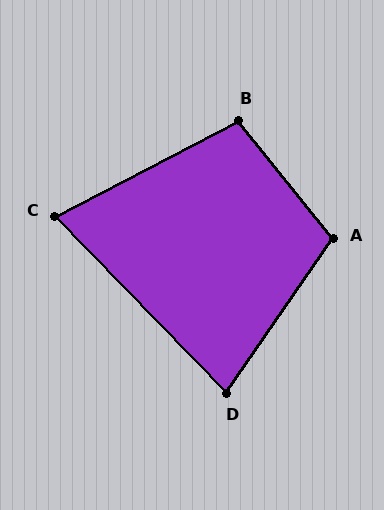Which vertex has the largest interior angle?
A, at approximately 107 degrees.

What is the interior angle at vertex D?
Approximately 79 degrees (acute).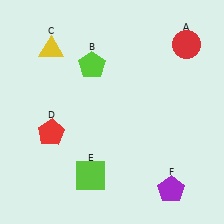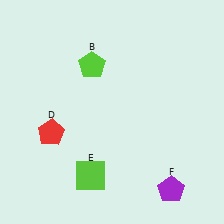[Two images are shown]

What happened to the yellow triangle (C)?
The yellow triangle (C) was removed in Image 2. It was in the top-left area of Image 1.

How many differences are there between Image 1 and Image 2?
There are 2 differences between the two images.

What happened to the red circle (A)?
The red circle (A) was removed in Image 2. It was in the top-right area of Image 1.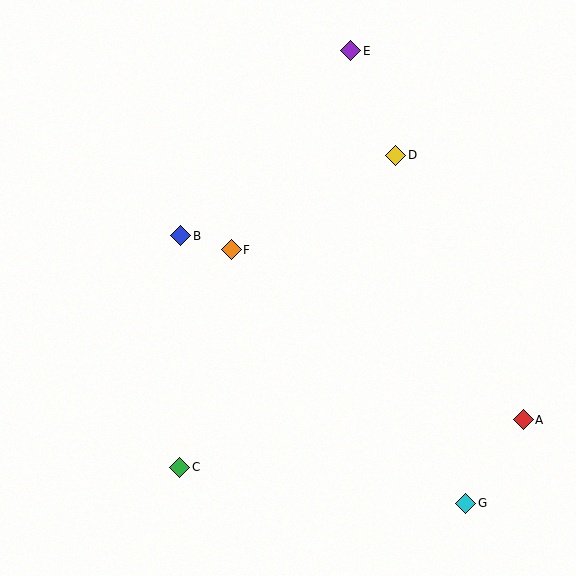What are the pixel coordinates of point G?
Point G is at (466, 503).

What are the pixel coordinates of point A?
Point A is at (523, 420).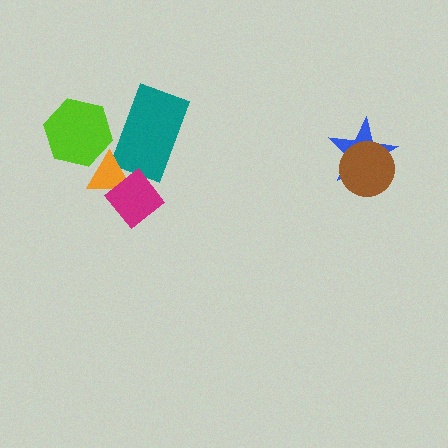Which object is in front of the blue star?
The brown circle is in front of the blue star.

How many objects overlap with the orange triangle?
3 objects overlap with the orange triangle.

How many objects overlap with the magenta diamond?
1 object overlaps with the magenta diamond.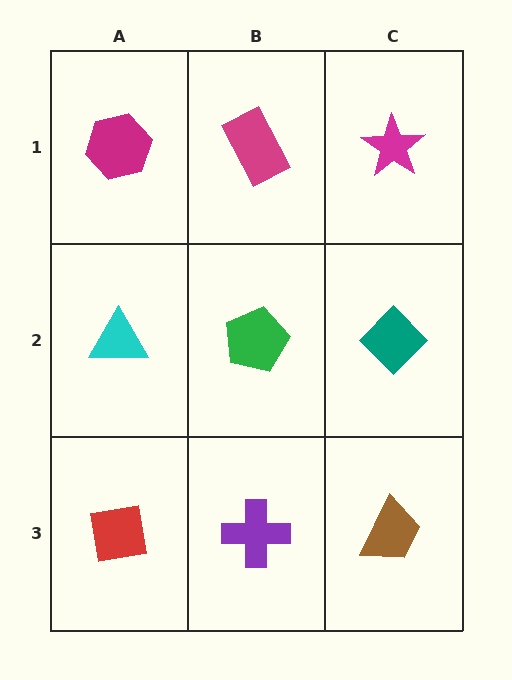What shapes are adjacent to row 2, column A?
A magenta hexagon (row 1, column A), a red square (row 3, column A), a green pentagon (row 2, column B).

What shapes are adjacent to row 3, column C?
A teal diamond (row 2, column C), a purple cross (row 3, column B).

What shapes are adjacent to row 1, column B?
A green pentagon (row 2, column B), a magenta hexagon (row 1, column A), a magenta star (row 1, column C).